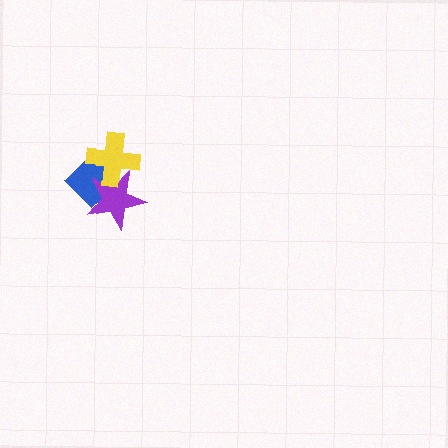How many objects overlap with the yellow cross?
2 objects overlap with the yellow cross.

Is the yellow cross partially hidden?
No, no other shape covers it.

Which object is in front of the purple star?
The yellow cross is in front of the purple star.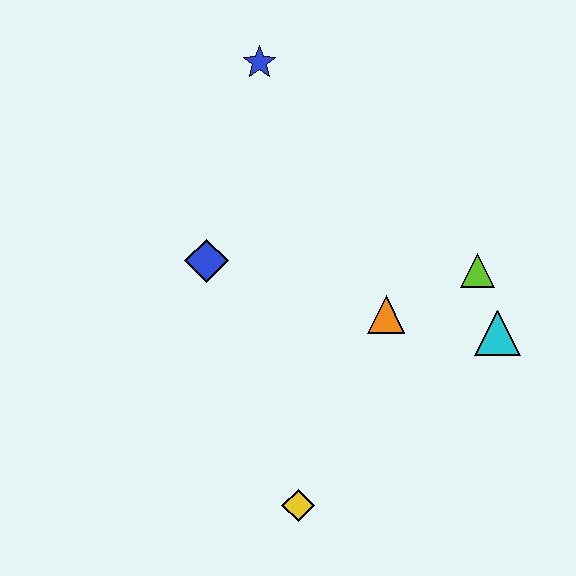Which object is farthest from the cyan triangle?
The blue star is farthest from the cyan triangle.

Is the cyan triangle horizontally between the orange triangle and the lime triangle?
No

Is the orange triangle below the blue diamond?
Yes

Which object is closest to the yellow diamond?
The orange triangle is closest to the yellow diamond.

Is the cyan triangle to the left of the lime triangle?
No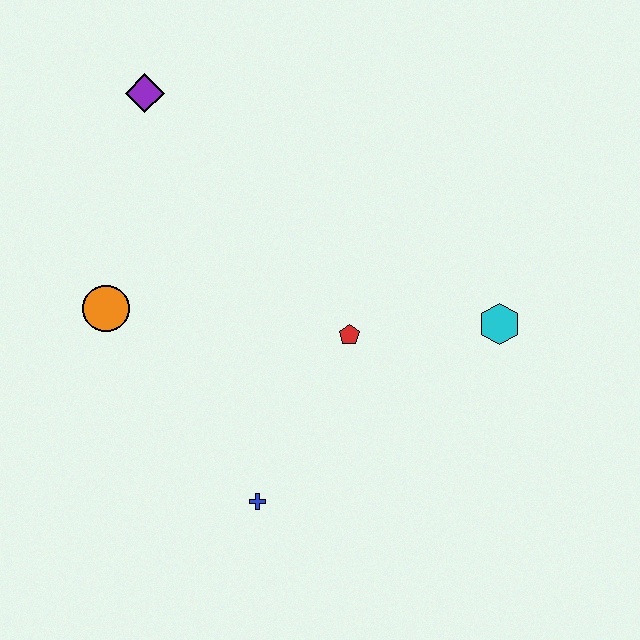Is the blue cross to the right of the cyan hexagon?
No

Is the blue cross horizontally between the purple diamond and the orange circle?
No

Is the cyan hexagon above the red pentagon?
Yes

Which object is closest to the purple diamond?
The orange circle is closest to the purple diamond.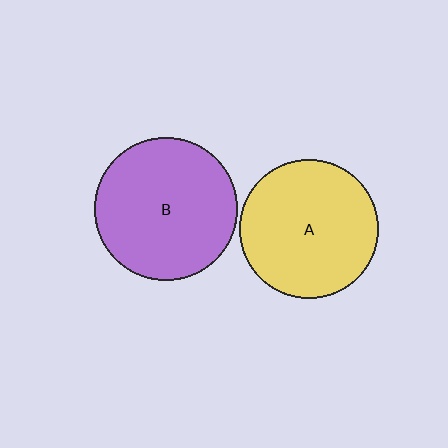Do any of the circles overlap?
No, none of the circles overlap.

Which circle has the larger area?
Circle B (purple).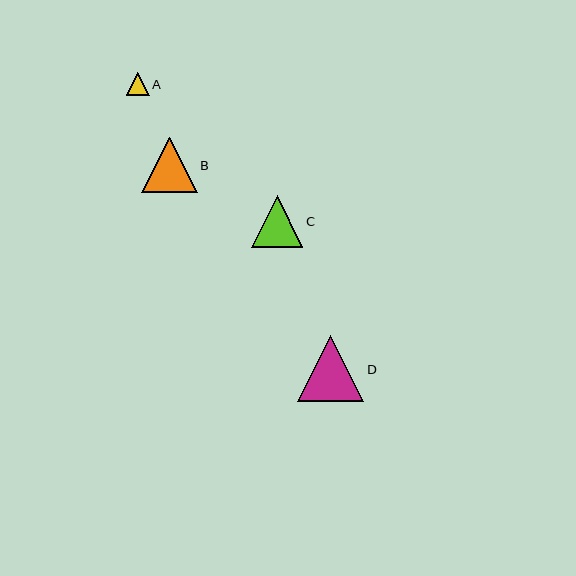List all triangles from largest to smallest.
From largest to smallest: D, B, C, A.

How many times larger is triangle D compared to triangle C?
Triangle D is approximately 1.3 times the size of triangle C.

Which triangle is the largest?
Triangle D is the largest with a size of approximately 67 pixels.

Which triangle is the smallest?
Triangle A is the smallest with a size of approximately 23 pixels.